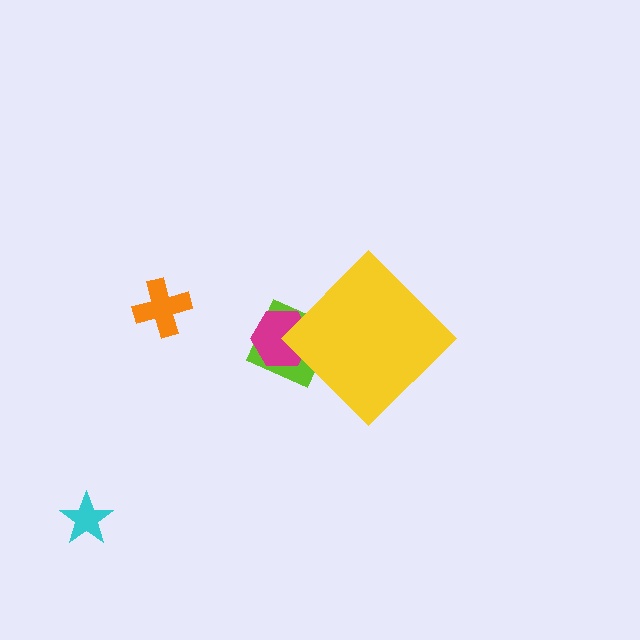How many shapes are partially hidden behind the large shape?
2 shapes are partially hidden.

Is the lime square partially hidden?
Yes, the lime square is partially hidden behind the yellow diamond.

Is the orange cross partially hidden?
No, the orange cross is fully visible.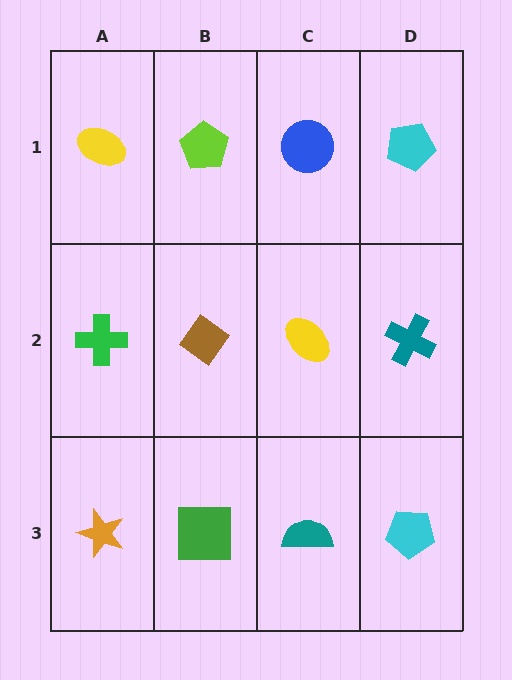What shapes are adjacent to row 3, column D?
A teal cross (row 2, column D), a teal semicircle (row 3, column C).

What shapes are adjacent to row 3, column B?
A brown diamond (row 2, column B), an orange star (row 3, column A), a teal semicircle (row 3, column C).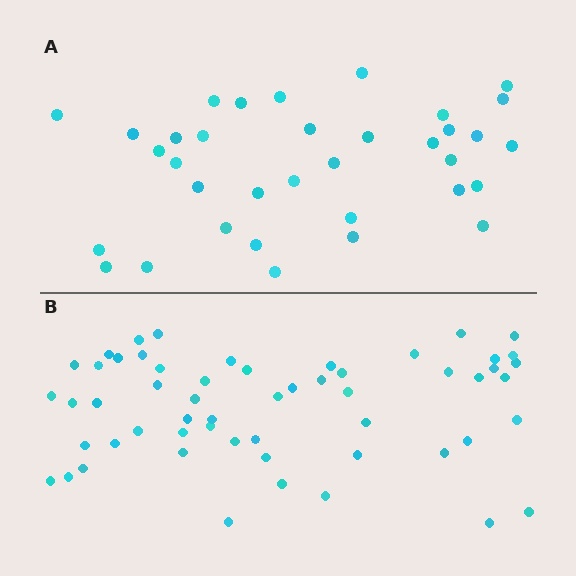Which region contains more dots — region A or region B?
Region B (the bottom region) has more dots.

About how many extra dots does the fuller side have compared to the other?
Region B has approximately 20 more dots than region A.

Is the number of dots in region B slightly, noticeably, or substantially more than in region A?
Region B has substantially more. The ratio is roughly 1.6 to 1.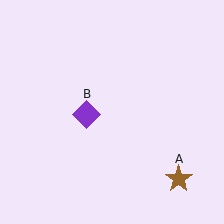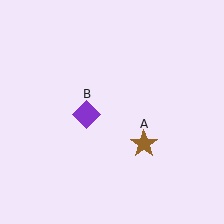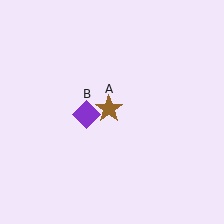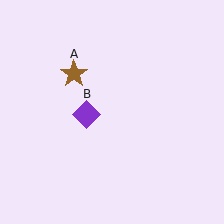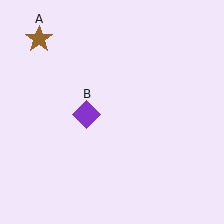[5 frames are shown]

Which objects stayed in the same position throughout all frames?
Purple diamond (object B) remained stationary.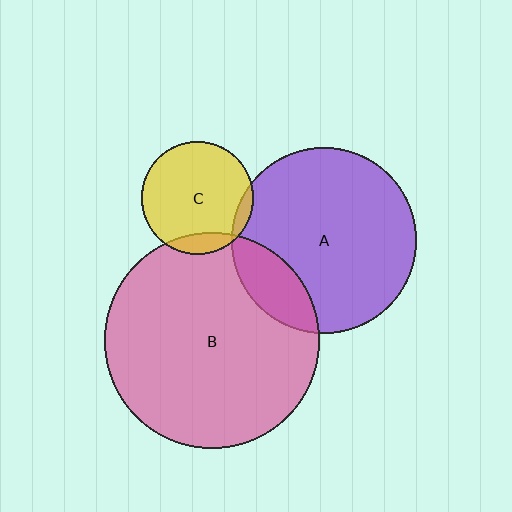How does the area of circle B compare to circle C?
Approximately 3.7 times.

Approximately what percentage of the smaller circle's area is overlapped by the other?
Approximately 15%.